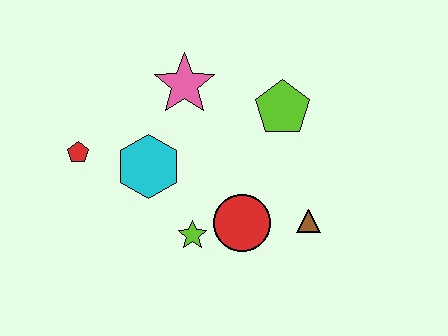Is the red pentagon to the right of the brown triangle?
No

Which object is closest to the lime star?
The red circle is closest to the lime star.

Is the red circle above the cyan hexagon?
No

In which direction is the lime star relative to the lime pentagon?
The lime star is below the lime pentagon.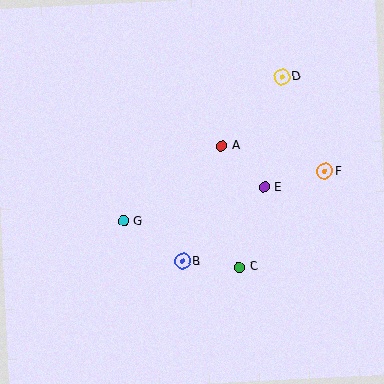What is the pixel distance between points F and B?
The distance between F and B is 168 pixels.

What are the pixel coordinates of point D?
Point D is at (282, 77).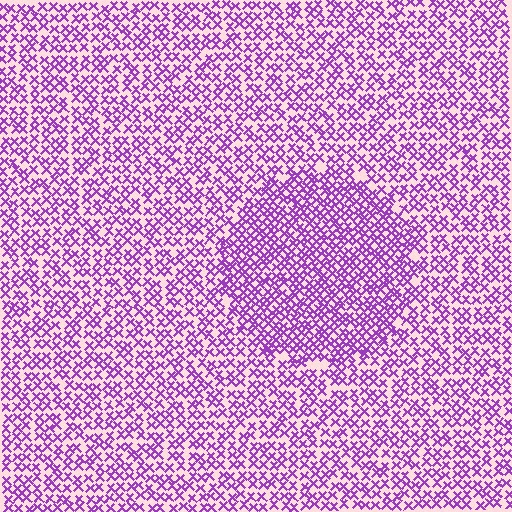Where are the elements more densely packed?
The elements are more densely packed inside the circle boundary.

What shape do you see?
I see a circle.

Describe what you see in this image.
The image contains small purple elements arranged at two different densities. A circle-shaped region is visible where the elements are more densely packed than the surrounding area.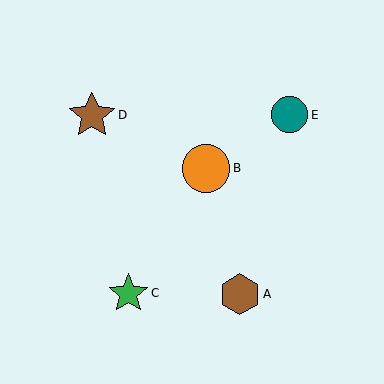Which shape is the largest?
The orange circle (labeled B) is the largest.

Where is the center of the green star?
The center of the green star is at (128, 293).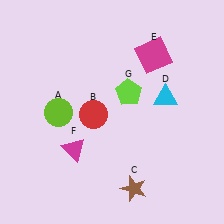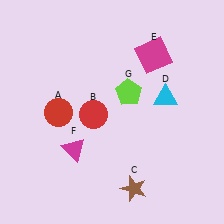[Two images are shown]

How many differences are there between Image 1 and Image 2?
There is 1 difference between the two images.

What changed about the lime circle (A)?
In Image 1, A is lime. In Image 2, it changed to red.